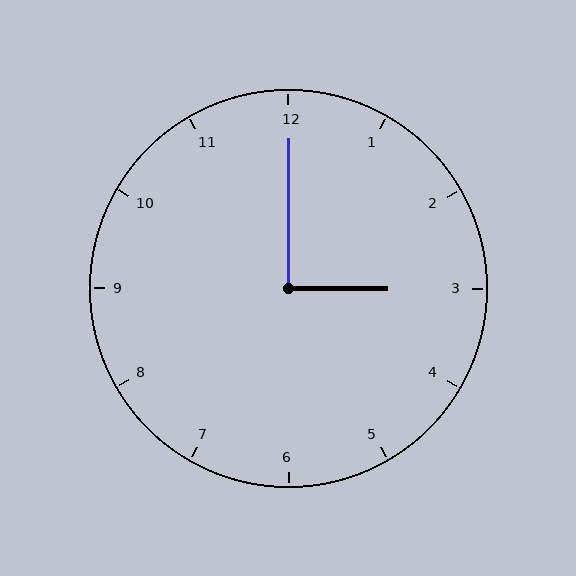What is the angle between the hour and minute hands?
Approximately 90 degrees.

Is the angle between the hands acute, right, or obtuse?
It is right.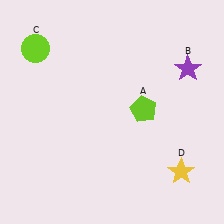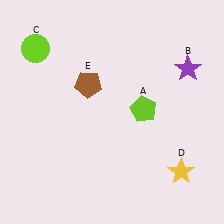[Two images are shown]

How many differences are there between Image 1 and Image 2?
There is 1 difference between the two images.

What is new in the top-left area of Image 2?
A brown pentagon (E) was added in the top-left area of Image 2.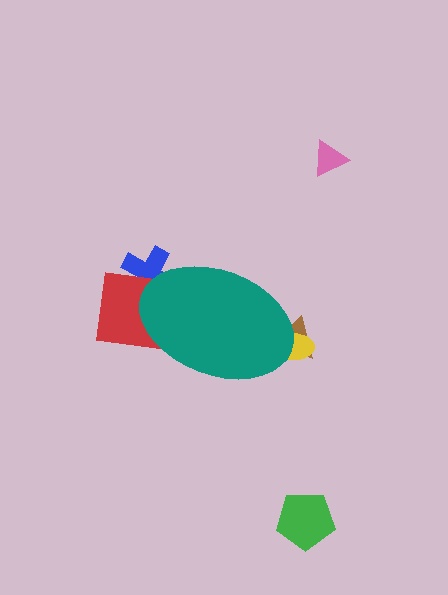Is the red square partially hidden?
Yes, the red square is partially hidden behind the teal ellipse.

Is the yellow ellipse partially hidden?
Yes, the yellow ellipse is partially hidden behind the teal ellipse.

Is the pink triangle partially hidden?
No, the pink triangle is fully visible.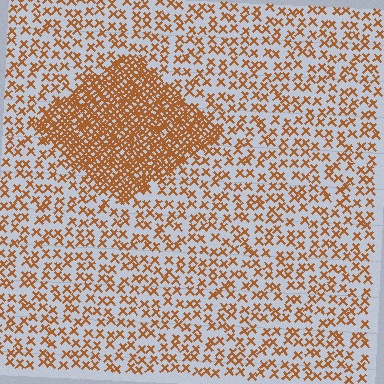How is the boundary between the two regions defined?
The boundary is defined by a change in element density (approximately 2.9x ratio). All elements are the same color, size, and shape.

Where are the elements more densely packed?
The elements are more densely packed inside the diamond boundary.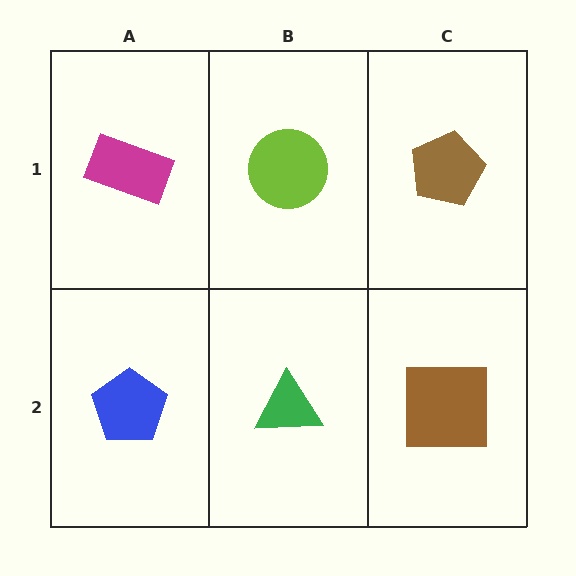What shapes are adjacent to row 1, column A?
A blue pentagon (row 2, column A), a lime circle (row 1, column B).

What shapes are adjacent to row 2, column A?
A magenta rectangle (row 1, column A), a green triangle (row 2, column B).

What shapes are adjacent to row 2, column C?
A brown pentagon (row 1, column C), a green triangle (row 2, column B).